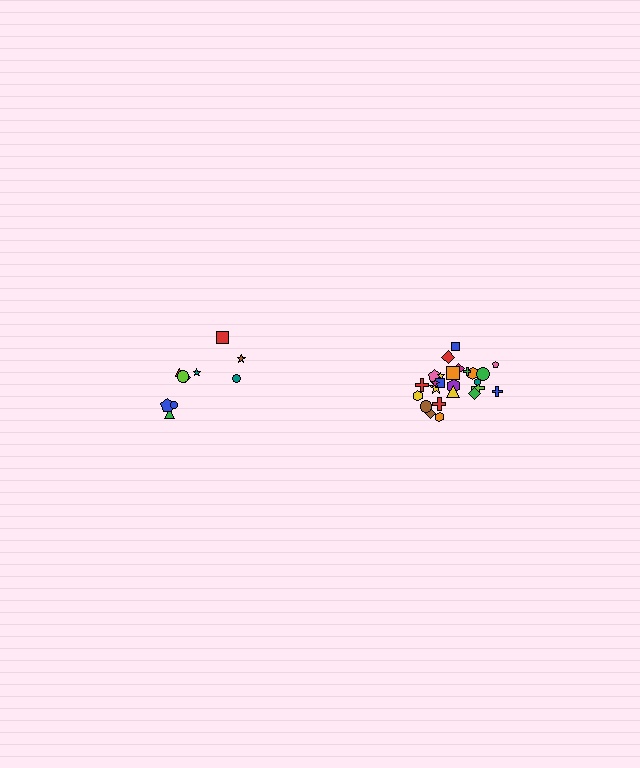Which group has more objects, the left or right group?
The right group.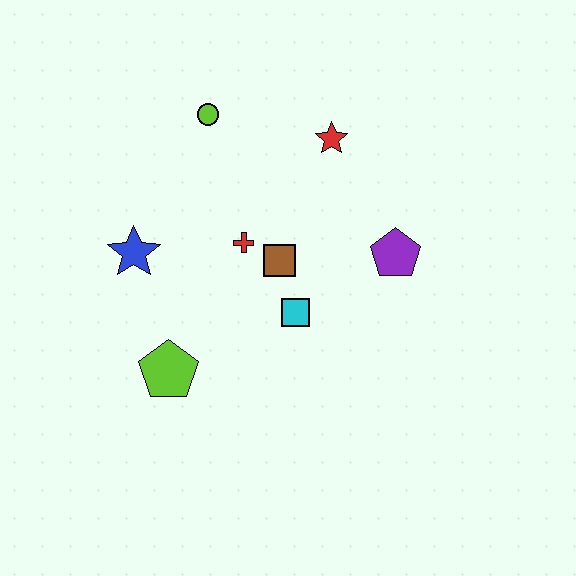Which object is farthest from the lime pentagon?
The red star is farthest from the lime pentagon.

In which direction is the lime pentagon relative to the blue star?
The lime pentagon is below the blue star.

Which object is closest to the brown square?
The red cross is closest to the brown square.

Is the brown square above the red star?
No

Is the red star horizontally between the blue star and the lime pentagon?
No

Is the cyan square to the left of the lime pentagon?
No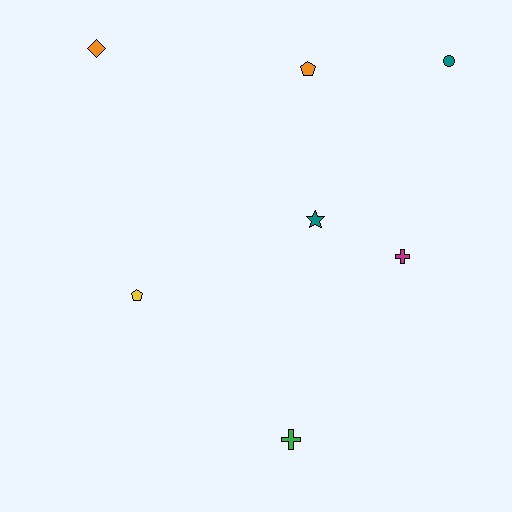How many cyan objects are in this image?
There are no cyan objects.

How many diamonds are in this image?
There is 1 diamond.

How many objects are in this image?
There are 7 objects.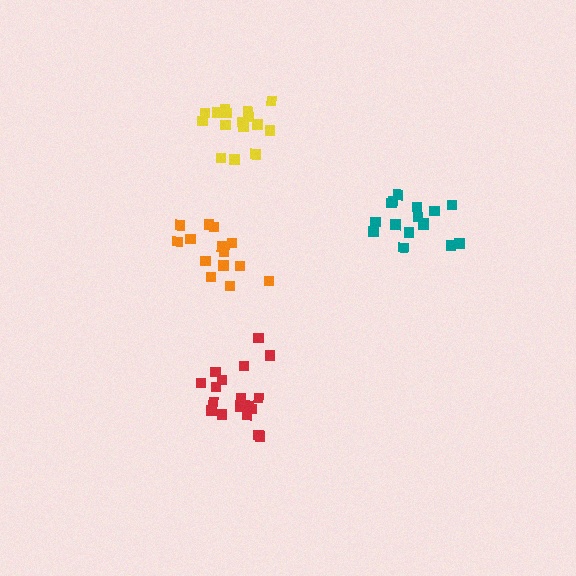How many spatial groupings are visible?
There are 4 spatial groupings.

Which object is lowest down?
The red cluster is bottommost.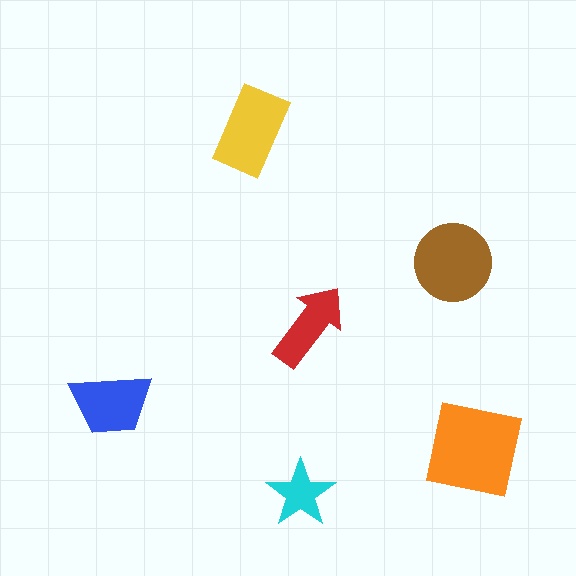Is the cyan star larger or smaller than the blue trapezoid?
Smaller.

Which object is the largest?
The orange square.